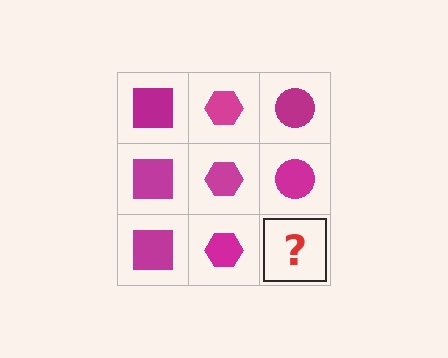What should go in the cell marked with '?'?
The missing cell should contain a magenta circle.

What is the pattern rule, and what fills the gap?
The rule is that each column has a consistent shape. The gap should be filled with a magenta circle.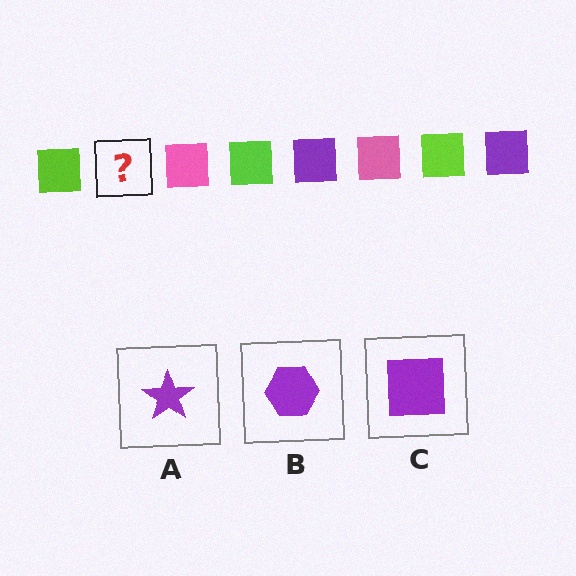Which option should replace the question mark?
Option C.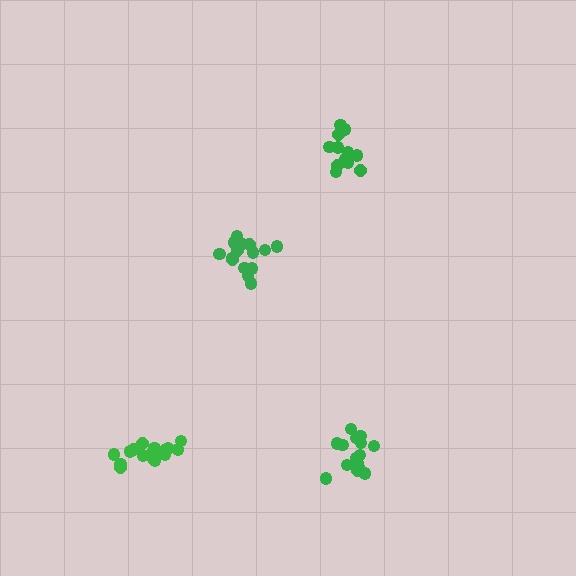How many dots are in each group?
Group 1: 15 dots, Group 2: 17 dots, Group 3: 12 dots, Group 4: 17 dots (61 total).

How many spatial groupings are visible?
There are 4 spatial groupings.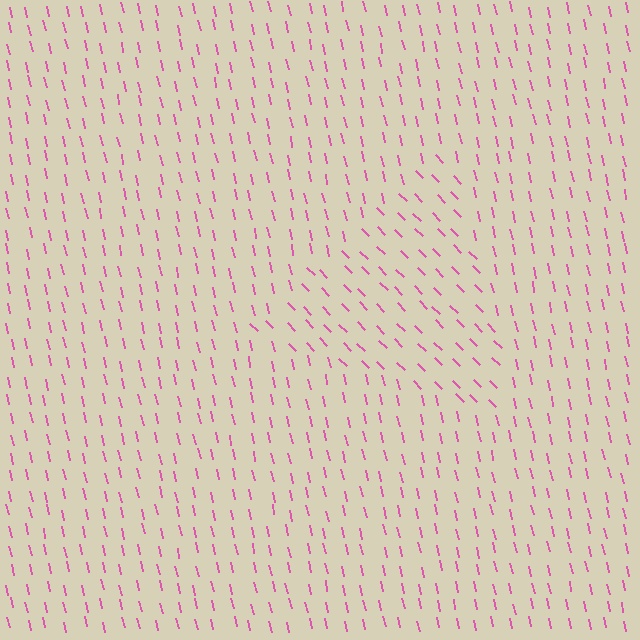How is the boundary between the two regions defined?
The boundary is defined purely by a change in line orientation (approximately 32 degrees difference). All lines are the same color and thickness.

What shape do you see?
I see a triangle.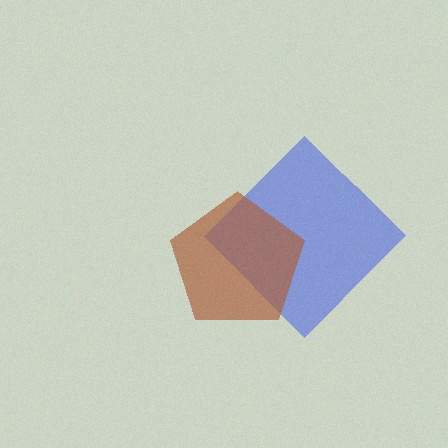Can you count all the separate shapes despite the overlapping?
Yes, there are 2 separate shapes.